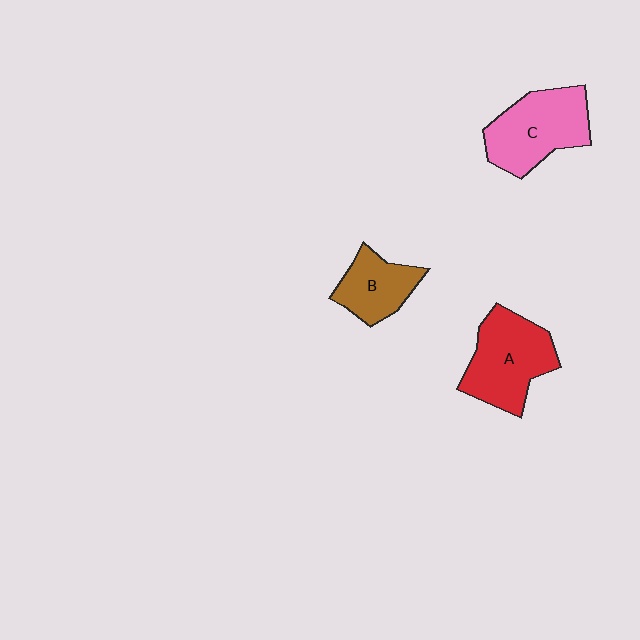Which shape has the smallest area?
Shape B (brown).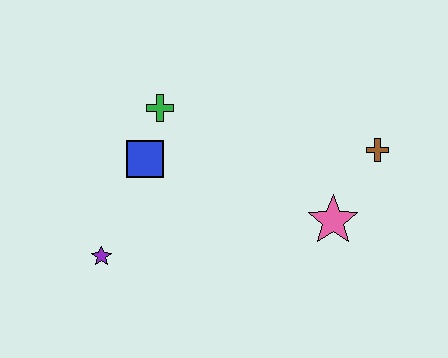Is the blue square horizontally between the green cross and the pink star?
No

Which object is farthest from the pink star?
The purple star is farthest from the pink star.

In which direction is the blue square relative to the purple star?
The blue square is above the purple star.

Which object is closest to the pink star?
The brown cross is closest to the pink star.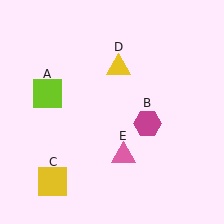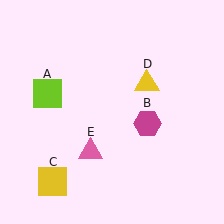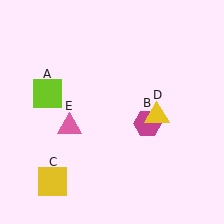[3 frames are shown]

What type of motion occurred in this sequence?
The yellow triangle (object D), pink triangle (object E) rotated clockwise around the center of the scene.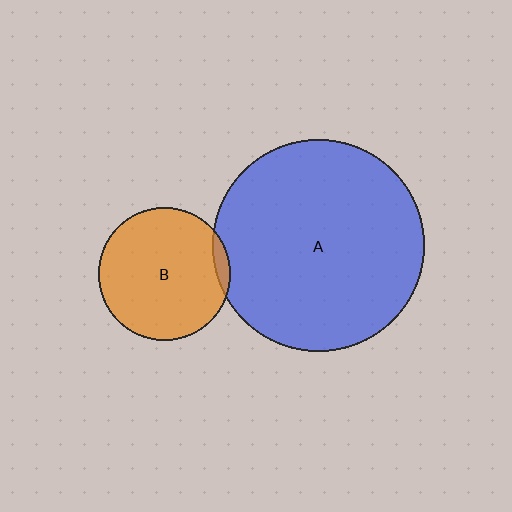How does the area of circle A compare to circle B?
Approximately 2.6 times.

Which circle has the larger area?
Circle A (blue).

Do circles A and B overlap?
Yes.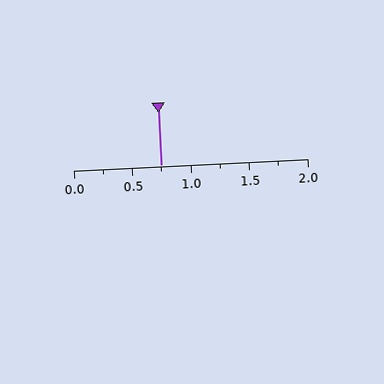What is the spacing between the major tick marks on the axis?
The major ticks are spaced 0.5 apart.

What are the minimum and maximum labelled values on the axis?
The axis runs from 0.0 to 2.0.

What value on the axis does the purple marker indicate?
The marker indicates approximately 0.75.